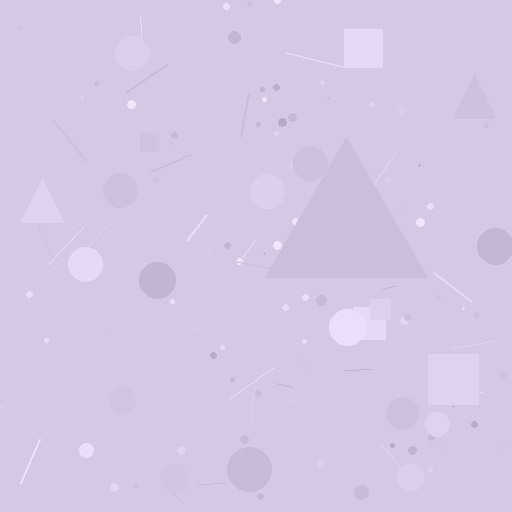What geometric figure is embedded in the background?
A triangle is embedded in the background.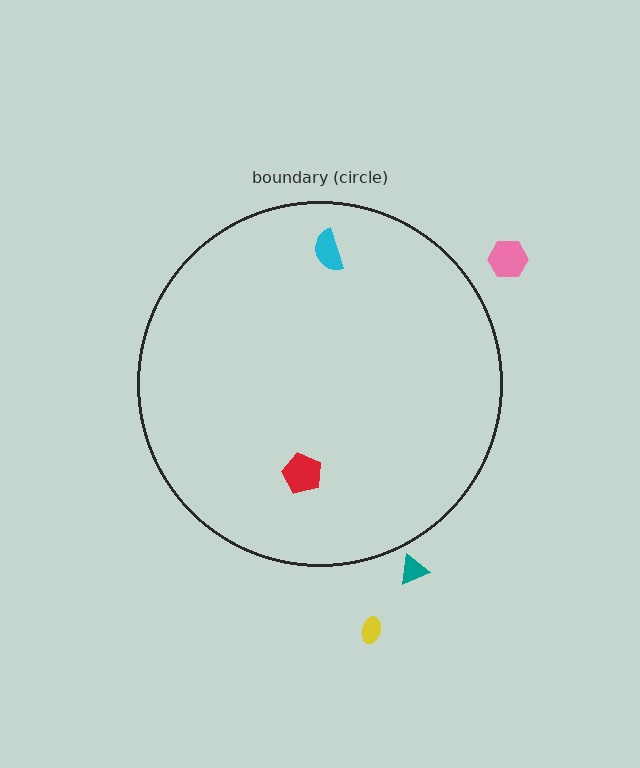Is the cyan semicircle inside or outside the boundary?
Inside.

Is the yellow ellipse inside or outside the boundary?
Outside.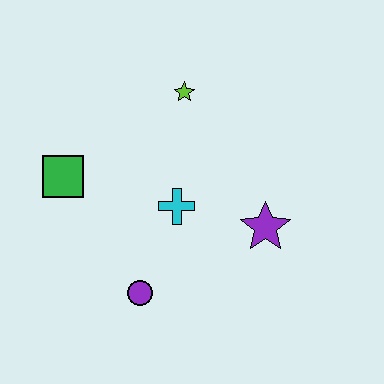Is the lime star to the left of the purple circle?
No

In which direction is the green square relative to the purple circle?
The green square is above the purple circle.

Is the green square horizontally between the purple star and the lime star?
No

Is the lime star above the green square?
Yes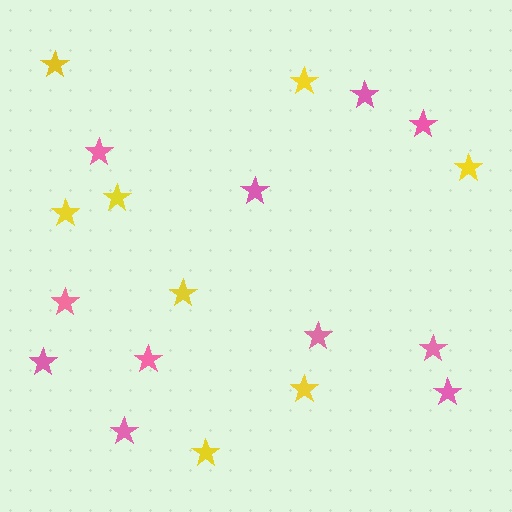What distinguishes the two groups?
There are 2 groups: one group of yellow stars (8) and one group of pink stars (11).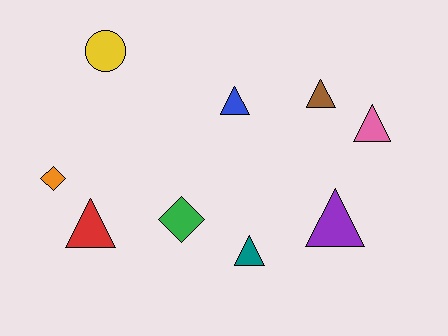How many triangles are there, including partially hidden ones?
There are 6 triangles.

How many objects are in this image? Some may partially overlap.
There are 9 objects.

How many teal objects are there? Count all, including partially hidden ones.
There is 1 teal object.